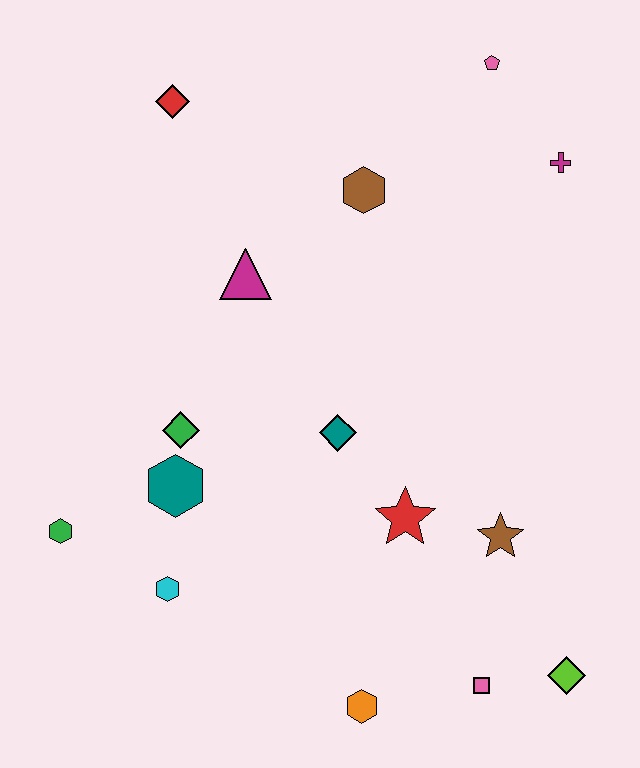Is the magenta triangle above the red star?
Yes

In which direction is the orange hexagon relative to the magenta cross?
The orange hexagon is below the magenta cross.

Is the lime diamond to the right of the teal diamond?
Yes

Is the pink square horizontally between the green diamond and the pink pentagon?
Yes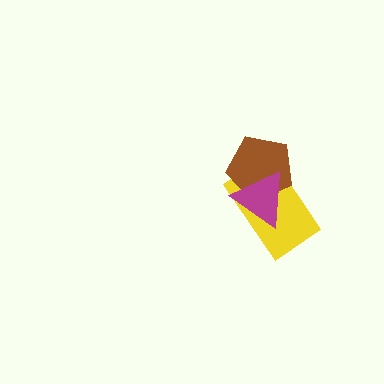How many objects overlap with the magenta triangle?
2 objects overlap with the magenta triangle.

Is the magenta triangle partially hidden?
No, no other shape covers it.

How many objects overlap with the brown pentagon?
2 objects overlap with the brown pentagon.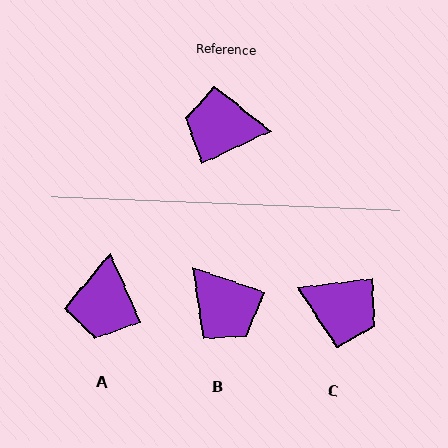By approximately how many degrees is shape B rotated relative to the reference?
Approximately 137 degrees counter-clockwise.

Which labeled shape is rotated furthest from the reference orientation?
C, about 162 degrees away.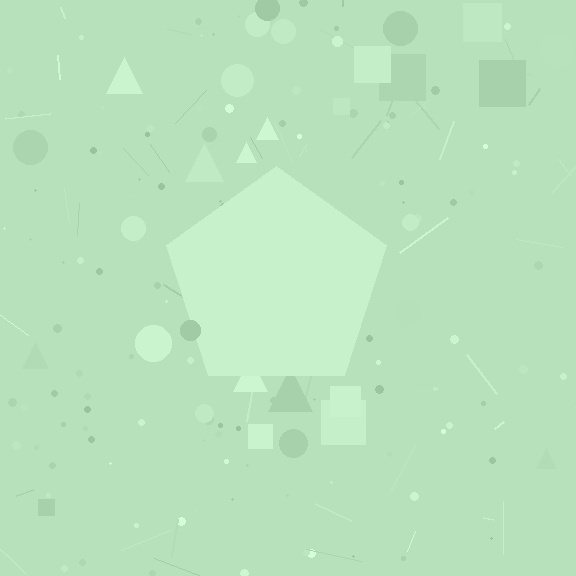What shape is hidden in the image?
A pentagon is hidden in the image.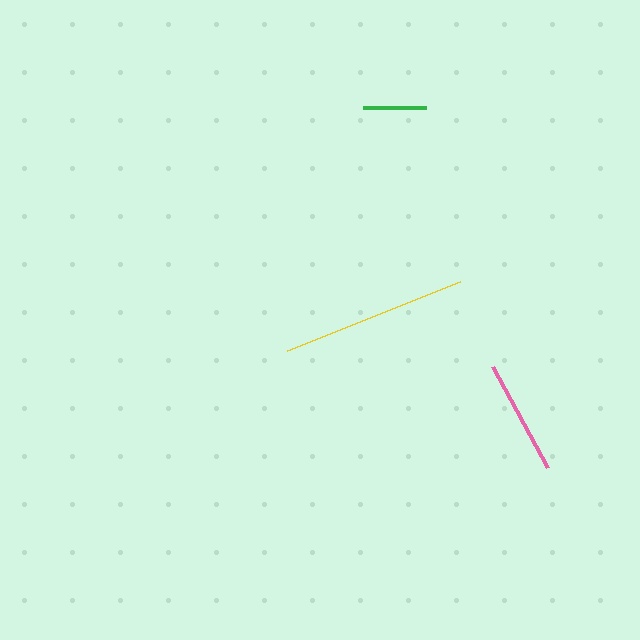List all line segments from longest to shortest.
From longest to shortest: yellow, pink, green.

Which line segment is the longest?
The yellow line is the longest at approximately 186 pixels.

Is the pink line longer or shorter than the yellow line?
The yellow line is longer than the pink line.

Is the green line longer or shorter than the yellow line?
The yellow line is longer than the green line.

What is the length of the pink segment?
The pink segment is approximately 116 pixels long.